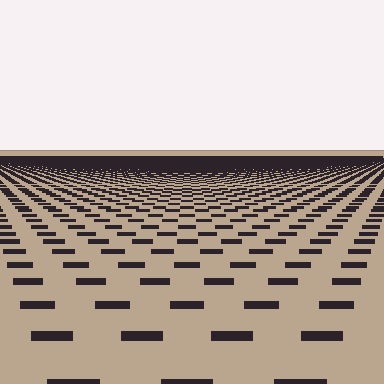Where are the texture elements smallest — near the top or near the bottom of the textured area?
Near the top.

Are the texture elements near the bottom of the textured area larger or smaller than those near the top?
Larger. Near the bottom, elements are closer to the viewer and appear at a bigger on-screen size.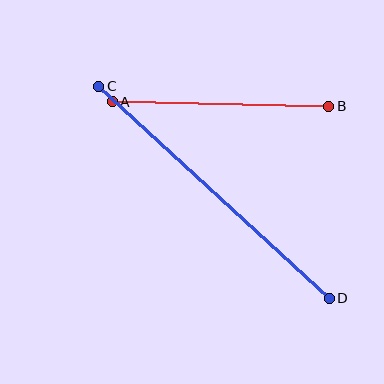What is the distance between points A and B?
The distance is approximately 217 pixels.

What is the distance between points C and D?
The distance is approximately 313 pixels.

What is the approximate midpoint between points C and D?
The midpoint is at approximately (214, 192) pixels.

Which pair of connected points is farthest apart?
Points C and D are farthest apart.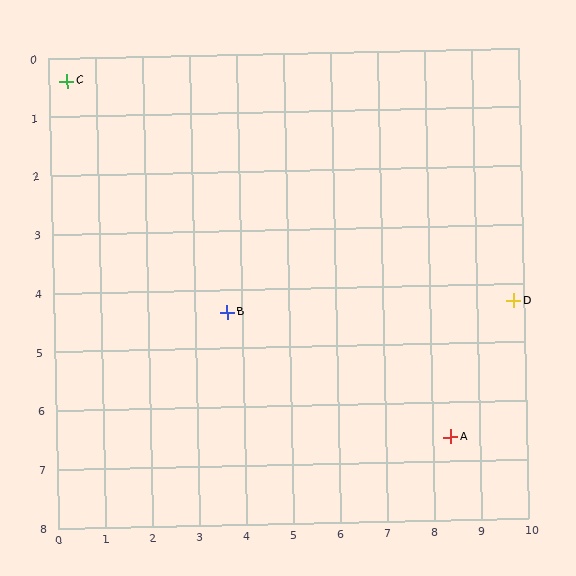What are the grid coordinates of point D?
Point D is at approximately (9.8, 4.3).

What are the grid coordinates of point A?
Point A is at approximately (8.4, 6.6).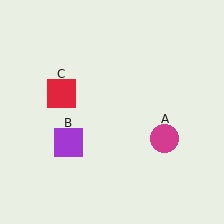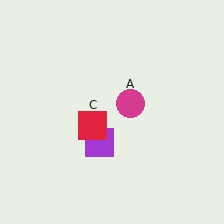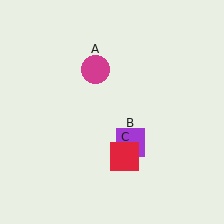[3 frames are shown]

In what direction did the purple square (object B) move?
The purple square (object B) moved right.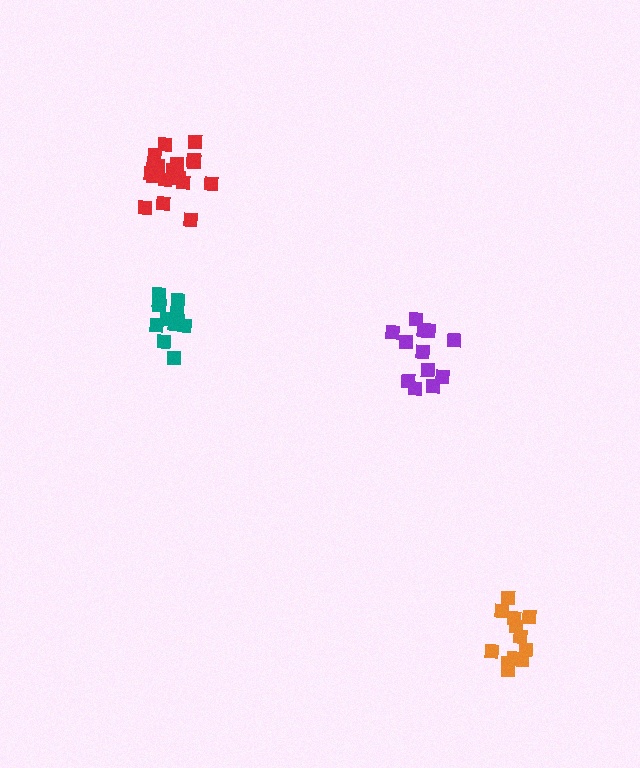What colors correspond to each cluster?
The clusters are colored: orange, teal, purple, red.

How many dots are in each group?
Group 1: 12 dots, Group 2: 13 dots, Group 3: 12 dots, Group 4: 18 dots (55 total).